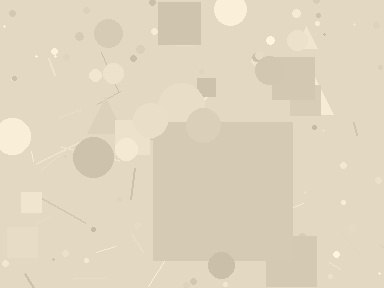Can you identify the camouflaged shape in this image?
The camouflaged shape is a square.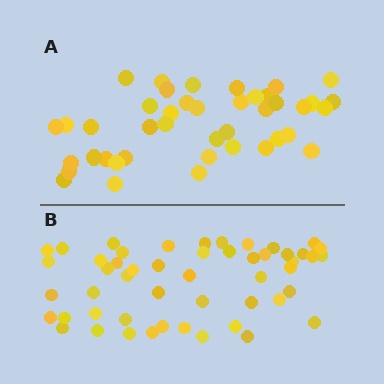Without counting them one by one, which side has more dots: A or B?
Region B (the bottom region) has more dots.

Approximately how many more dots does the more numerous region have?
Region B has roughly 8 or so more dots than region A.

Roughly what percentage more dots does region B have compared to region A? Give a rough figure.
About 20% more.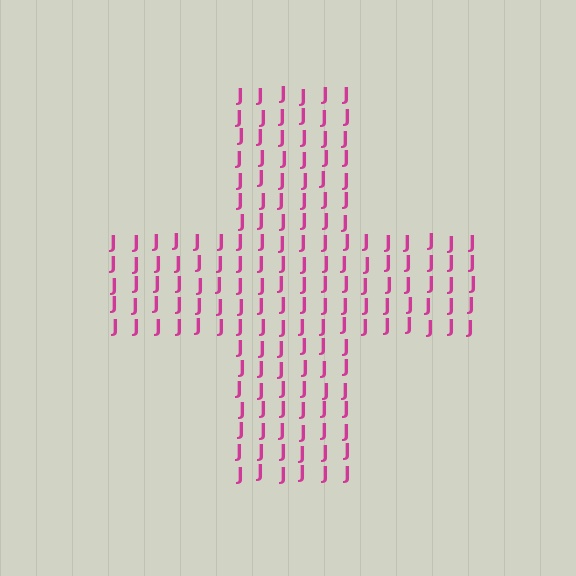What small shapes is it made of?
It is made of small letter J's.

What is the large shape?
The large shape is a cross.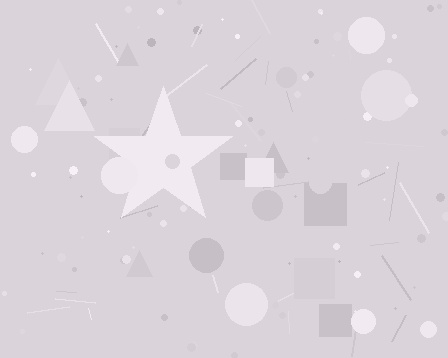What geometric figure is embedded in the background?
A star is embedded in the background.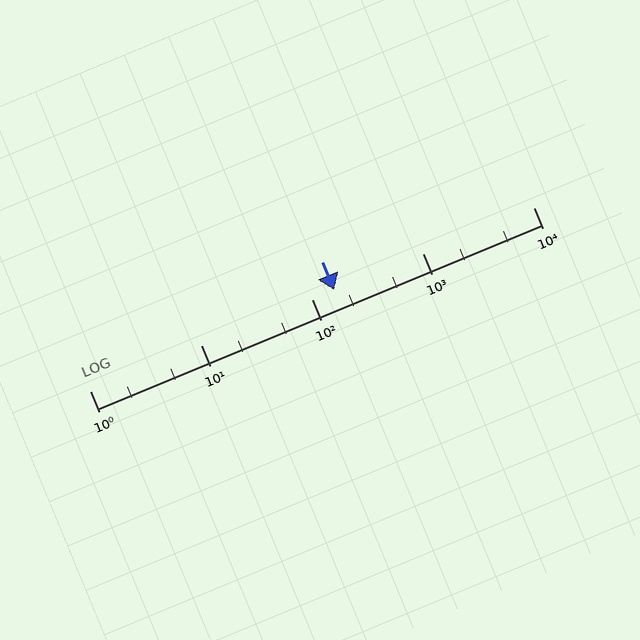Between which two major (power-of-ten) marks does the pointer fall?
The pointer is between 100 and 1000.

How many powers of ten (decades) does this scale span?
The scale spans 4 decades, from 1 to 10000.